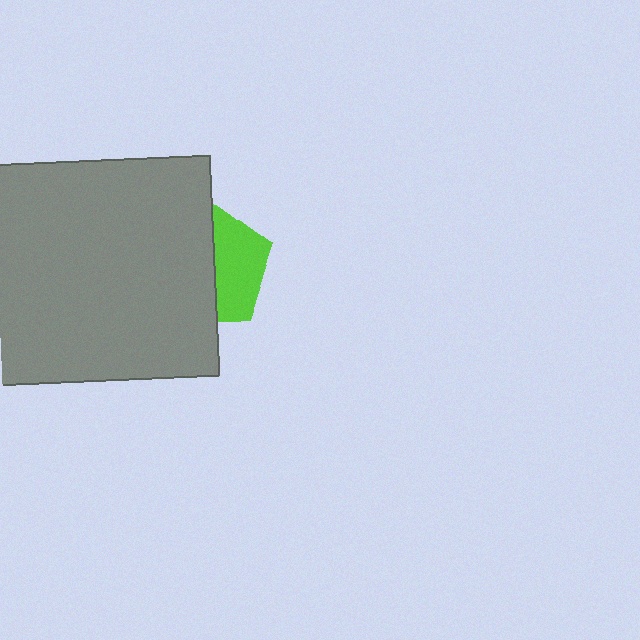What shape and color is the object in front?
The object in front is a gray rectangle.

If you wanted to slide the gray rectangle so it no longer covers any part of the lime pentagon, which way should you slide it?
Slide it left — that is the most direct way to separate the two shapes.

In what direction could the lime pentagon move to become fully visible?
The lime pentagon could move right. That would shift it out from behind the gray rectangle entirely.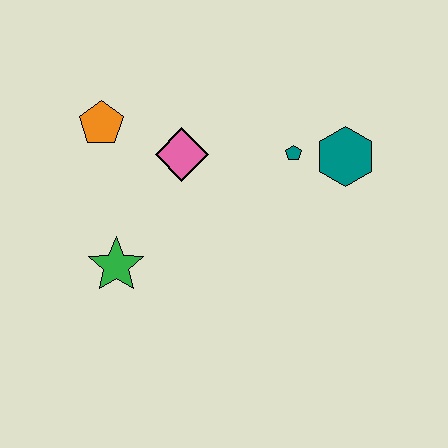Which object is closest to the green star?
The pink diamond is closest to the green star.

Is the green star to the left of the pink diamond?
Yes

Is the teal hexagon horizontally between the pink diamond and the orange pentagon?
No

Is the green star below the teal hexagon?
Yes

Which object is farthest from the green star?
The teal hexagon is farthest from the green star.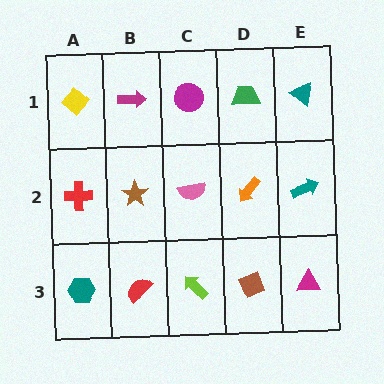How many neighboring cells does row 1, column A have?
2.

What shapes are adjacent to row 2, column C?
A magenta circle (row 1, column C), a lime arrow (row 3, column C), a brown star (row 2, column B), an orange arrow (row 2, column D).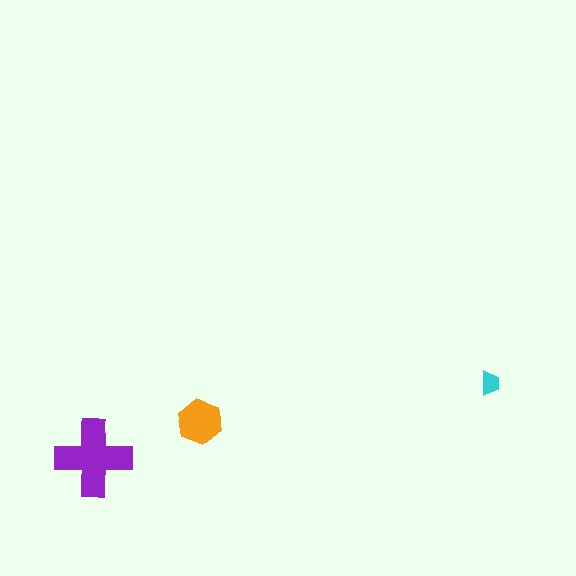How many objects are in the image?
There are 3 objects in the image.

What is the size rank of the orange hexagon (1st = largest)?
2nd.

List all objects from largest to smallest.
The purple cross, the orange hexagon, the cyan trapezoid.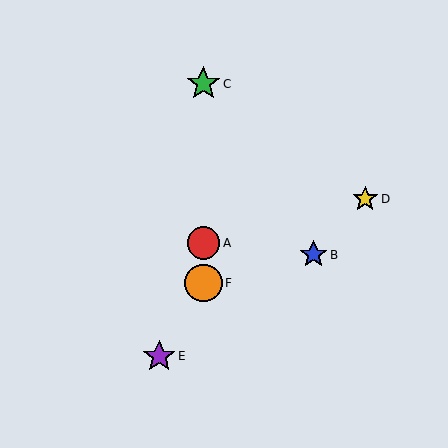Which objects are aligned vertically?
Objects A, C, F are aligned vertically.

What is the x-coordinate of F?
Object F is at x≈203.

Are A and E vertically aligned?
No, A is at x≈203 and E is at x≈159.